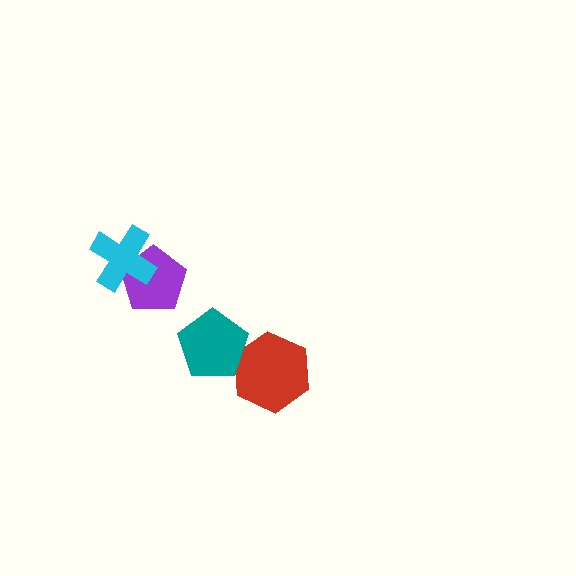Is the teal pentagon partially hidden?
No, no other shape covers it.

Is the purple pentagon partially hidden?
Yes, it is partially covered by another shape.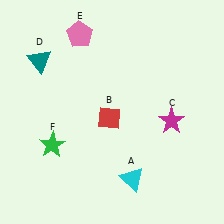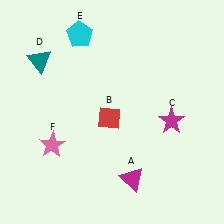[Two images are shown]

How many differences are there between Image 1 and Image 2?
There are 3 differences between the two images.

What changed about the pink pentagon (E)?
In Image 1, E is pink. In Image 2, it changed to cyan.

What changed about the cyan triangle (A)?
In Image 1, A is cyan. In Image 2, it changed to magenta.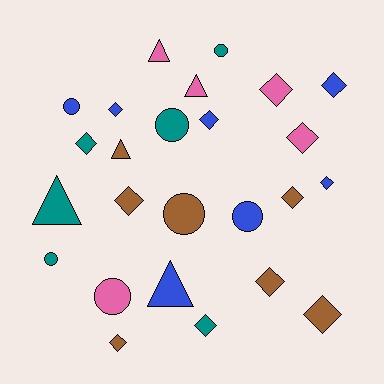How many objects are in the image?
There are 25 objects.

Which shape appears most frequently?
Diamond, with 13 objects.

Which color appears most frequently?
Blue, with 7 objects.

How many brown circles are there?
There is 1 brown circle.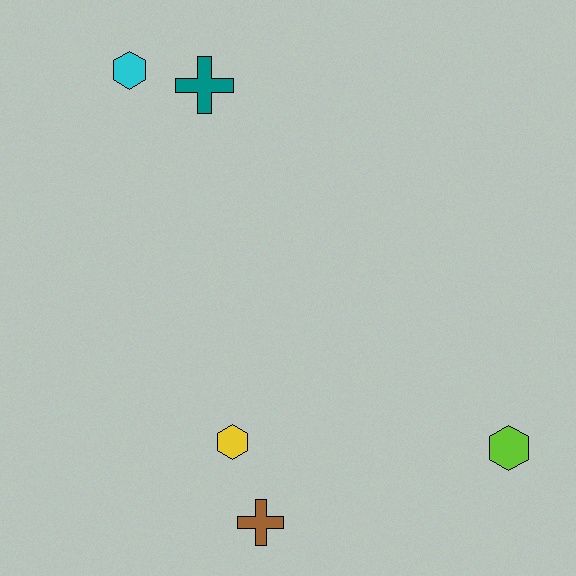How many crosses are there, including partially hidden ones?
There are 2 crosses.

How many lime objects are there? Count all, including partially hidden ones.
There is 1 lime object.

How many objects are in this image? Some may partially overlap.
There are 5 objects.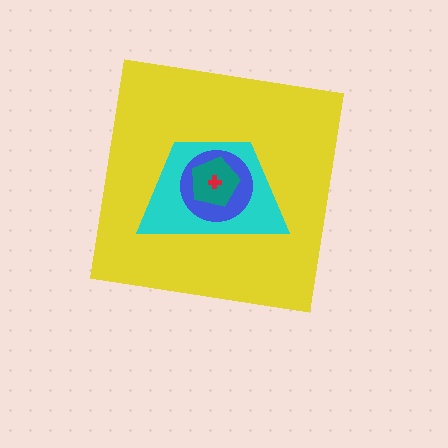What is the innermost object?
The red cross.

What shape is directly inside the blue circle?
The teal pentagon.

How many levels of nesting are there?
5.